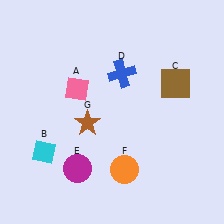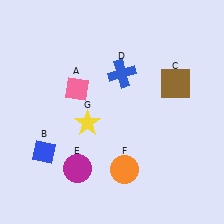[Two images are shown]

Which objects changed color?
B changed from cyan to blue. G changed from brown to yellow.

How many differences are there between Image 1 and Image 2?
There are 2 differences between the two images.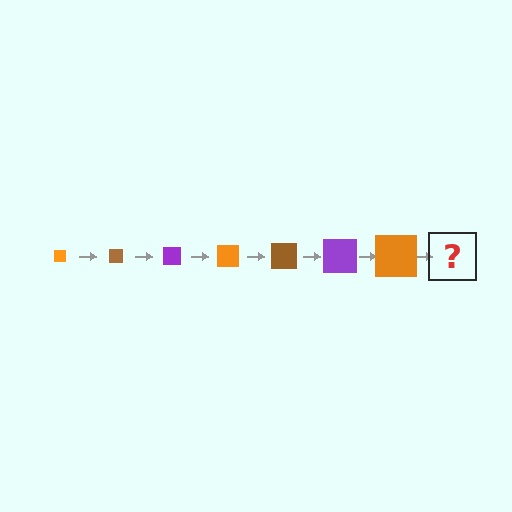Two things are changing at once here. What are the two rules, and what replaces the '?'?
The two rules are that the square grows larger each step and the color cycles through orange, brown, and purple. The '?' should be a brown square, larger than the previous one.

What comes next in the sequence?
The next element should be a brown square, larger than the previous one.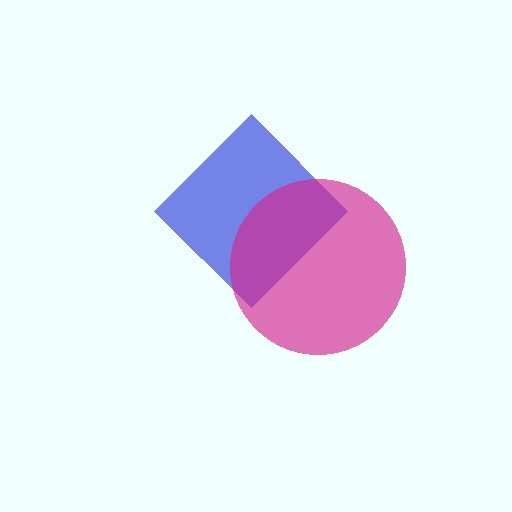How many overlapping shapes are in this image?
There are 2 overlapping shapes in the image.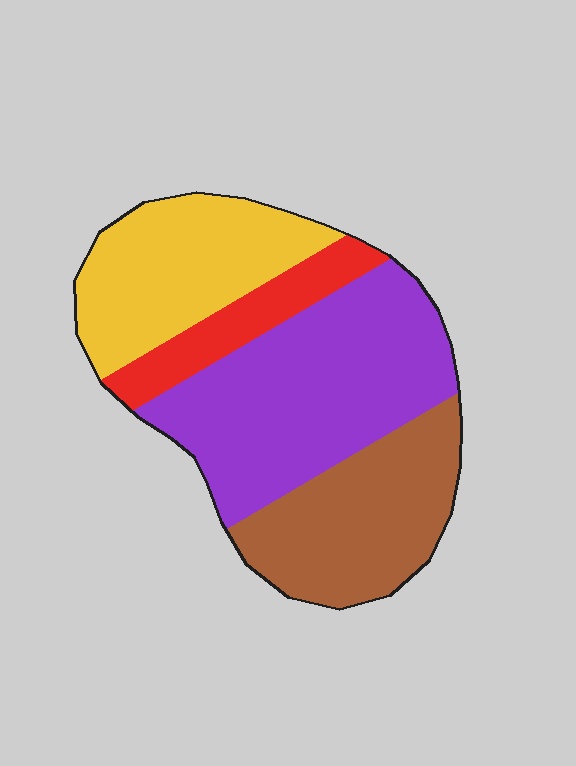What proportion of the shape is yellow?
Yellow takes up about one quarter (1/4) of the shape.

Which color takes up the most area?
Purple, at roughly 40%.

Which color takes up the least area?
Red, at roughly 10%.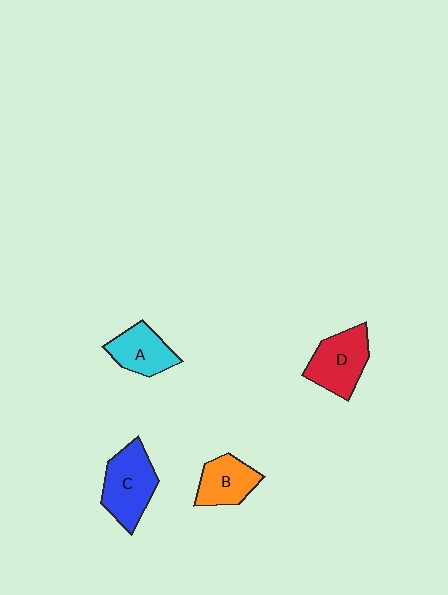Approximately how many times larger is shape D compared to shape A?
Approximately 1.2 times.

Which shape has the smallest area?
Shape B (orange).